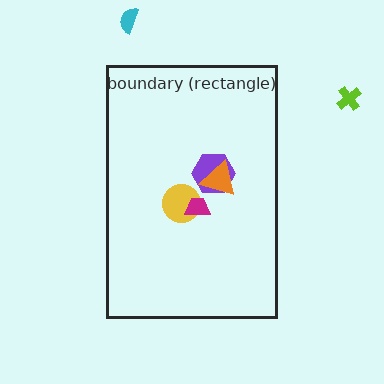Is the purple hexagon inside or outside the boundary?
Inside.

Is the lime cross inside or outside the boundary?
Outside.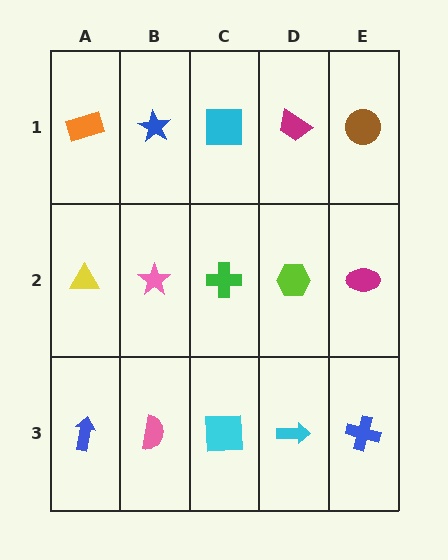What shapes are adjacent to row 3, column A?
A yellow triangle (row 2, column A), a pink semicircle (row 3, column B).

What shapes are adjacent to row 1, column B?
A pink star (row 2, column B), an orange rectangle (row 1, column A), a cyan square (row 1, column C).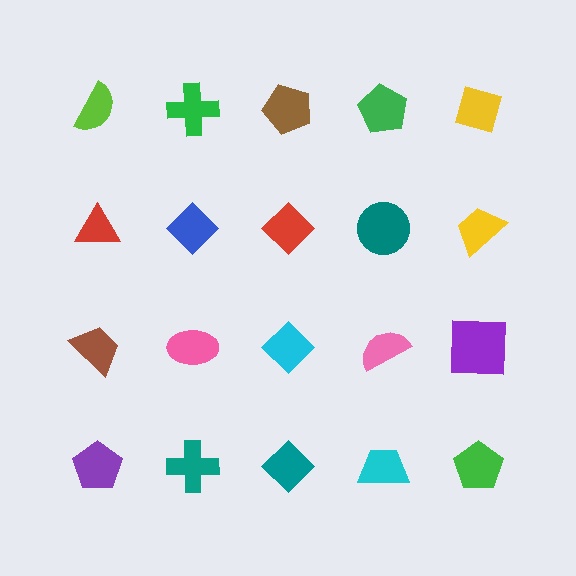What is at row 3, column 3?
A cyan diamond.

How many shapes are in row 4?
5 shapes.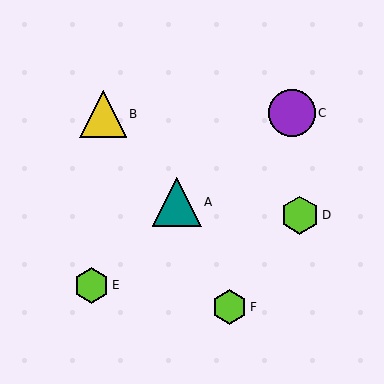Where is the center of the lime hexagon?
The center of the lime hexagon is at (230, 307).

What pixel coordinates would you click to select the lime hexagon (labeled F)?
Click at (230, 307) to select the lime hexagon F.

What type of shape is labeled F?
Shape F is a lime hexagon.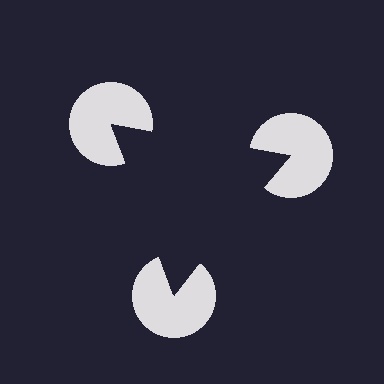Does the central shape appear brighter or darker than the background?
It typically appears slightly darker than the background, even though no actual brightness change is drawn.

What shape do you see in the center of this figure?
An illusory triangle — its edges are inferred from the aligned wedge cuts in the pac-man discs, not physically drawn.